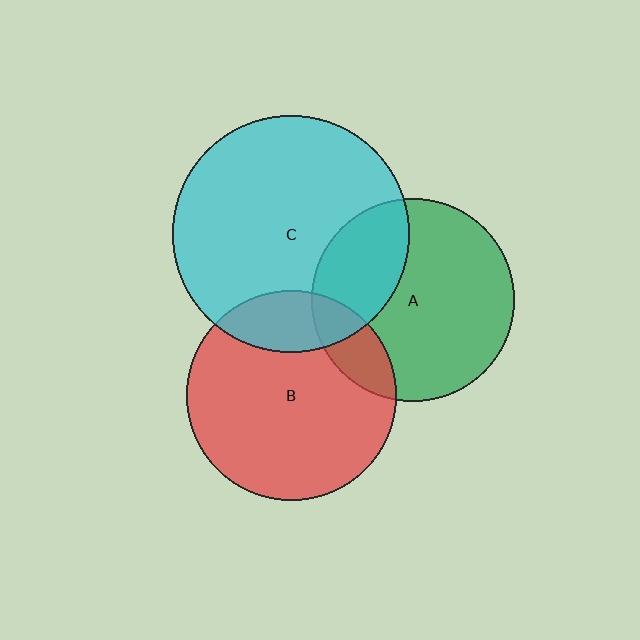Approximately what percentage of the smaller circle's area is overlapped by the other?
Approximately 15%.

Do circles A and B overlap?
Yes.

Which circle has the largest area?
Circle C (cyan).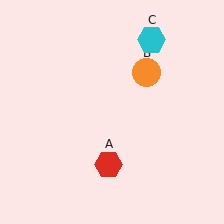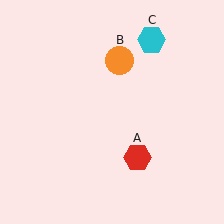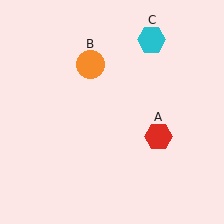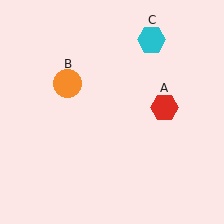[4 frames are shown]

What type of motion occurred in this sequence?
The red hexagon (object A), orange circle (object B) rotated counterclockwise around the center of the scene.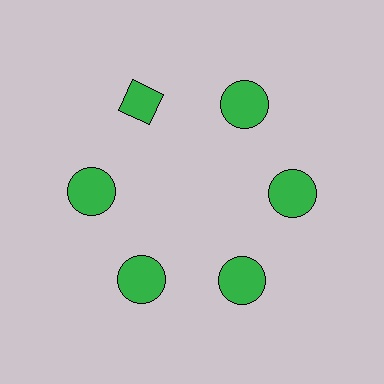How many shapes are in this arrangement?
There are 6 shapes arranged in a ring pattern.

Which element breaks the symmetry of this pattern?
The green diamond at roughly the 11 o'clock position breaks the symmetry. All other shapes are green circles.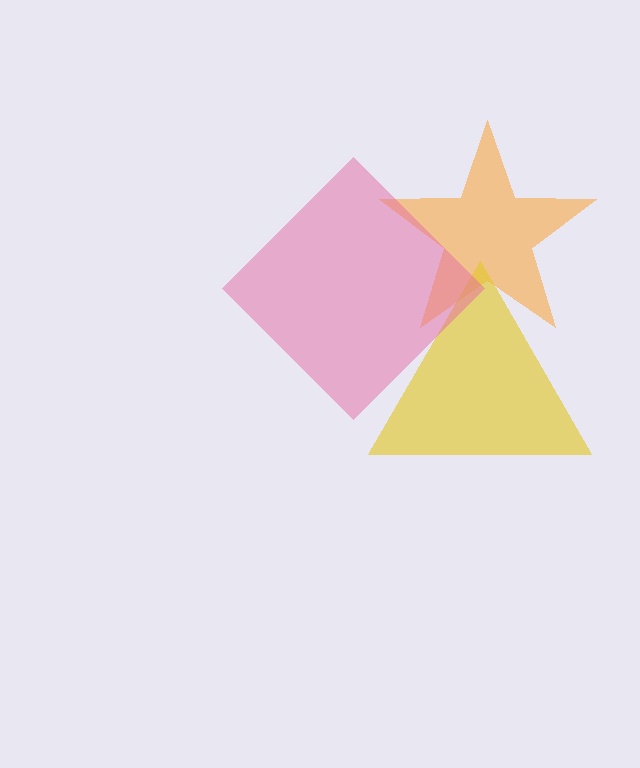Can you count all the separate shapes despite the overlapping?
Yes, there are 3 separate shapes.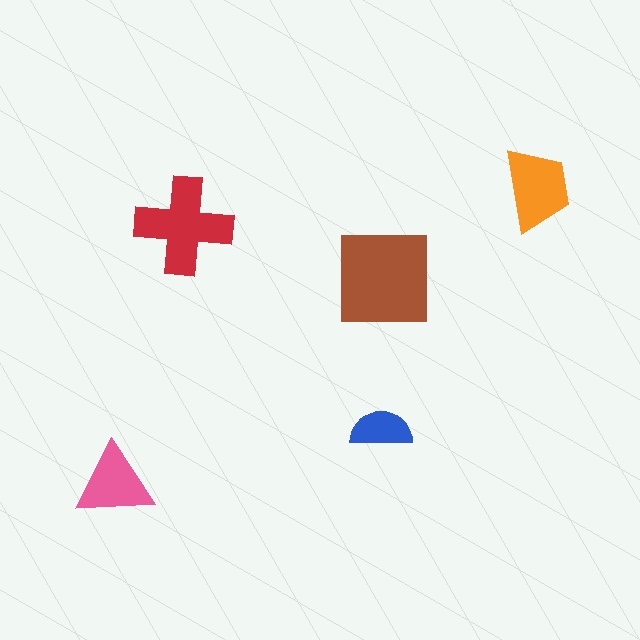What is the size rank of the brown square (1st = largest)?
1st.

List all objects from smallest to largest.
The blue semicircle, the pink triangle, the orange trapezoid, the red cross, the brown square.